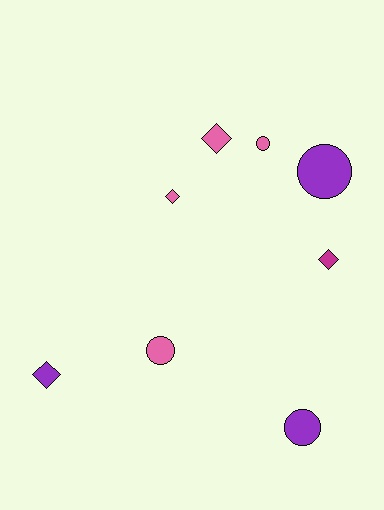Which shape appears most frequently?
Circle, with 4 objects.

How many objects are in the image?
There are 8 objects.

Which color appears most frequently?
Pink, with 4 objects.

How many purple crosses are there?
There are no purple crosses.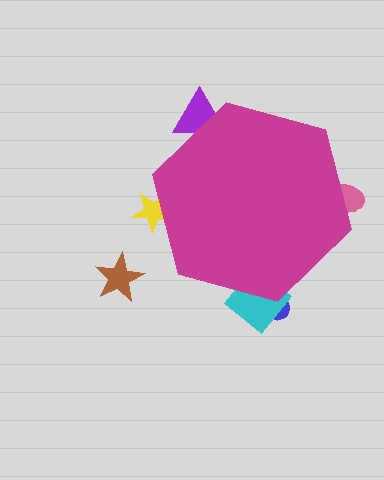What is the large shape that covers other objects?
A magenta hexagon.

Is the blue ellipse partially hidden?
Yes, the blue ellipse is partially hidden behind the magenta hexagon.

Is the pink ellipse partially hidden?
Yes, the pink ellipse is partially hidden behind the magenta hexagon.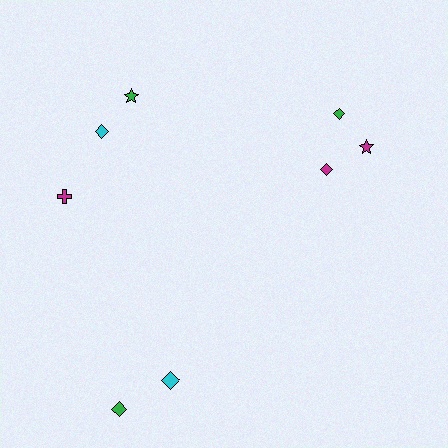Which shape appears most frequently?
Diamond, with 5 objects.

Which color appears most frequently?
Green, with 3 objects.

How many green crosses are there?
There are no green crosses.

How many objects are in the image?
There are 8 objects.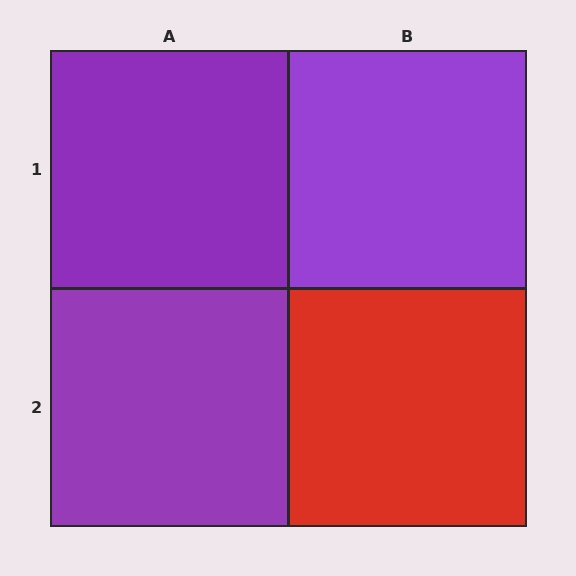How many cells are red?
1 cell is red.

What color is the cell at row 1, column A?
Purple.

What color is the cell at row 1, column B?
Purple.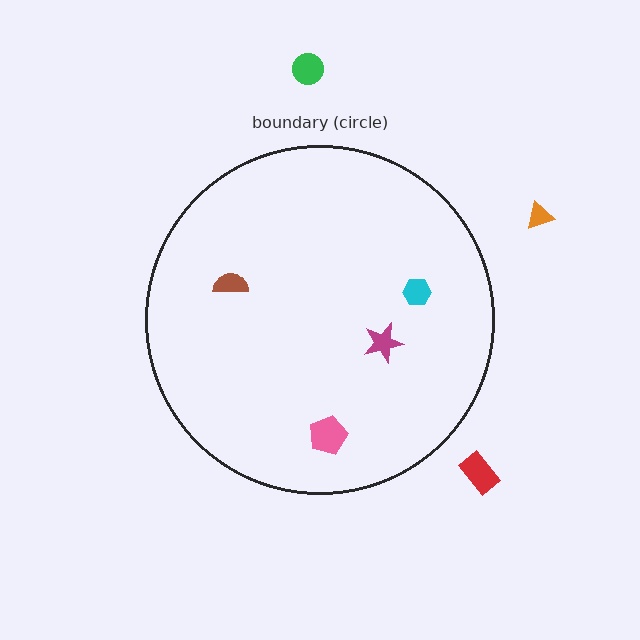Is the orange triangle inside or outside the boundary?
Outside.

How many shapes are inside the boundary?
4 inside, 3 outside.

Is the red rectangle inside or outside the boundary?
Outside.